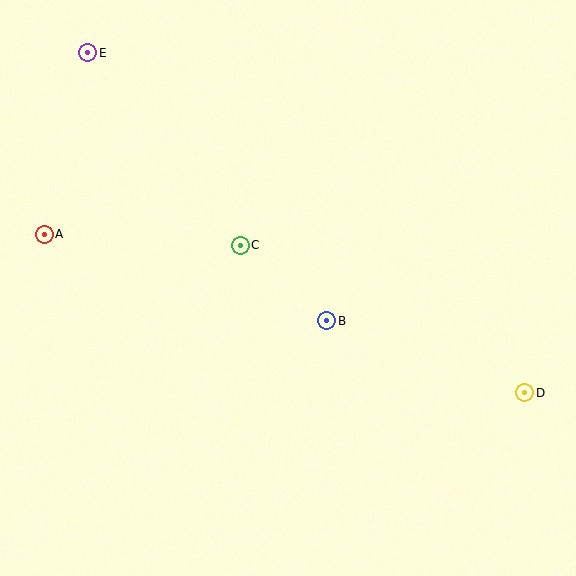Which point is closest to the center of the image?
Point B at (327, 321) is closest to the center.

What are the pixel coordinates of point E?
Point E is at (88, 53).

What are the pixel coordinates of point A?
Point A is at (44, 234).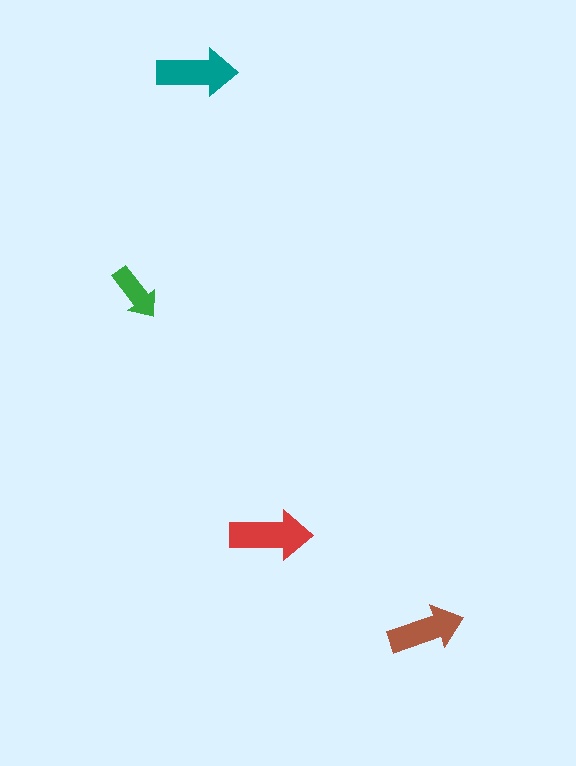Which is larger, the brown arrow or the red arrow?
The red one.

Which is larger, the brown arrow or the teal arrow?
The teal one.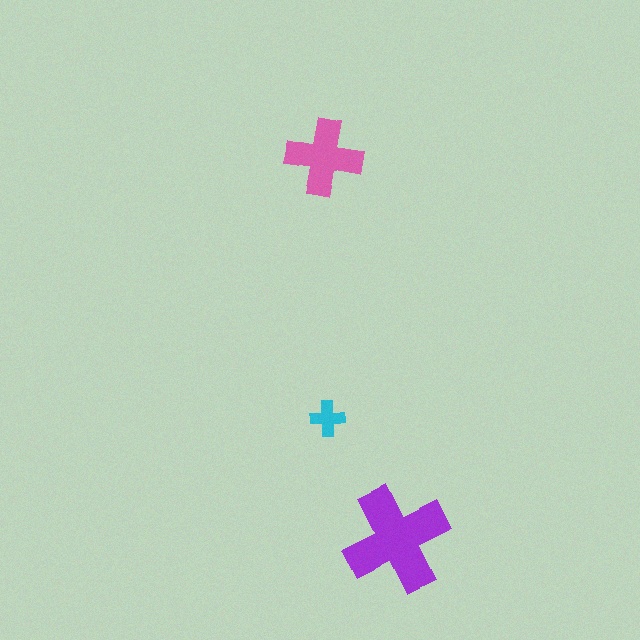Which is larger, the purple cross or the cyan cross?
The purple one.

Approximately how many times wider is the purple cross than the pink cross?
About 1.5 times wider.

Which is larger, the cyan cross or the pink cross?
The pink one.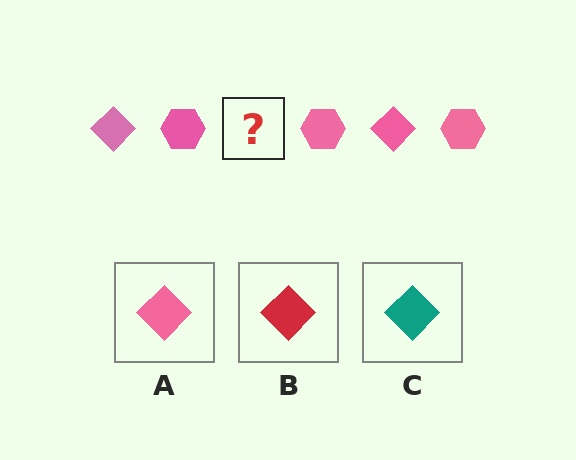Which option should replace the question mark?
Option A.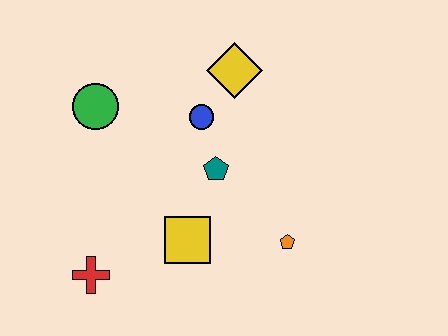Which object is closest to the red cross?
The yellow square is closest to the red cross.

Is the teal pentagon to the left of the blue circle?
No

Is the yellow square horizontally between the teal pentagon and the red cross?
Yes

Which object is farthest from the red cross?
The yellow diamond is farthest from the red cross.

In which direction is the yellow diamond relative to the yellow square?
The yellow diamond is above the yellow square.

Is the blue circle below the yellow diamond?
Yes